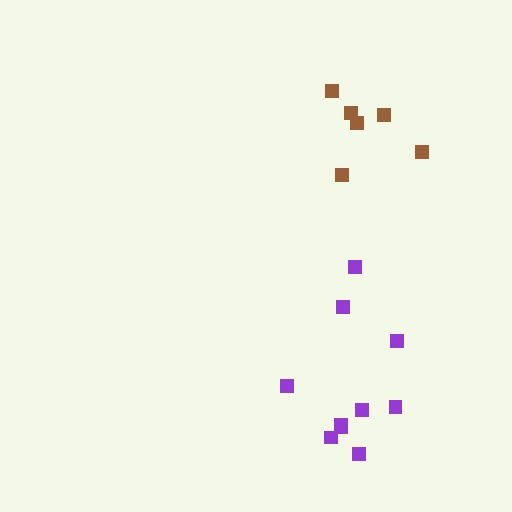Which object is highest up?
The brown cluster is topmost.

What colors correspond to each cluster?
The clusters are colored: purple, brown.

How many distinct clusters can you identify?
There are 2 distinct clusters.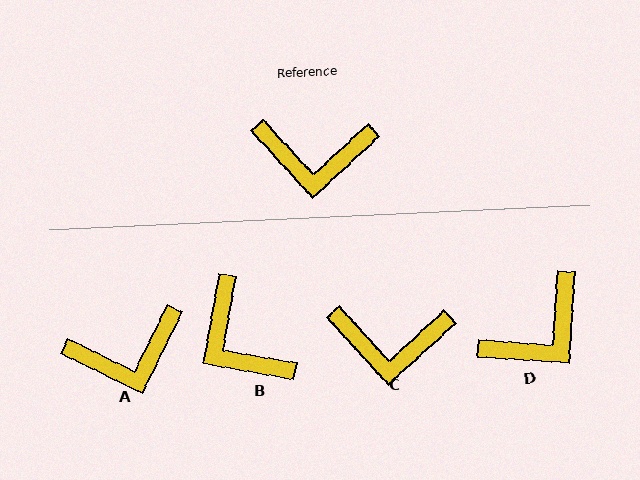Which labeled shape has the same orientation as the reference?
C.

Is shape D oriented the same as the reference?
No, it is off by about 44 degrees.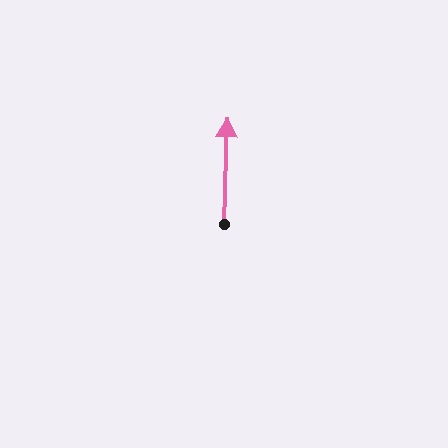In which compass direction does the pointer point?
North.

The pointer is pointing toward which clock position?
Roughly 12 o'clock.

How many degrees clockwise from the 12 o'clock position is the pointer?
Approximately 2 degrees.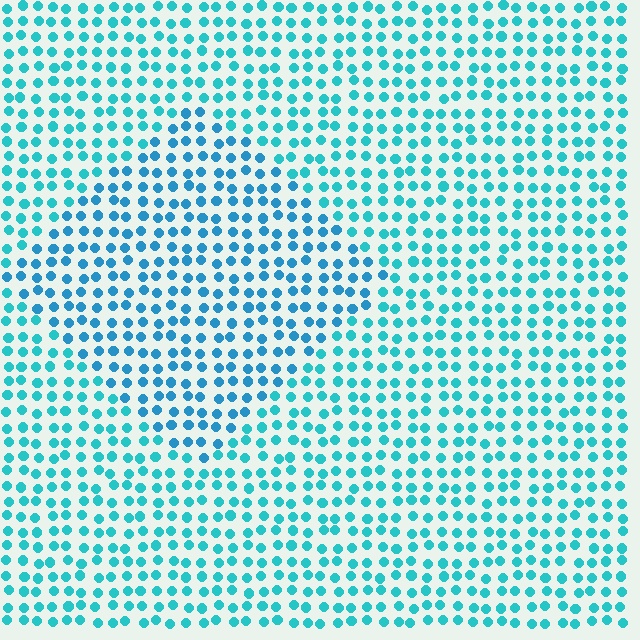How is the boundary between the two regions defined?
The boundary is defined purely by a slight shift in hue (about 19 degrees). Spacing, size, and orientation are identical on both sides.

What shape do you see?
I see a diamond.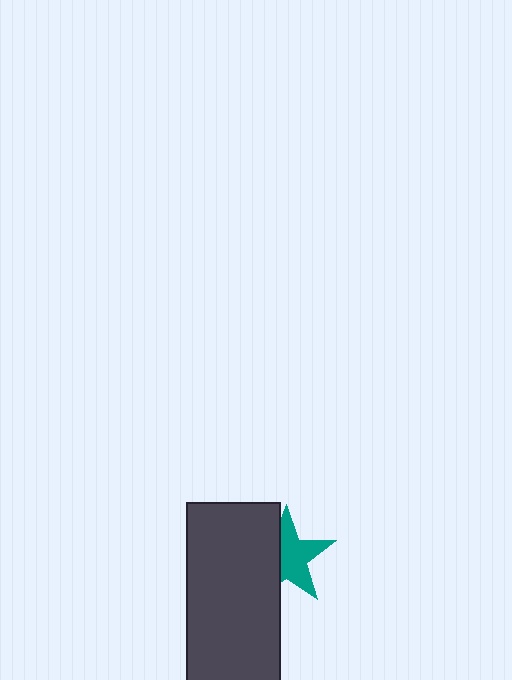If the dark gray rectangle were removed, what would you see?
You would see the complete teal star.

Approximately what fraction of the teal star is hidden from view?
Roughly 40% of the teal star is hidden behind the dark gray rectangle.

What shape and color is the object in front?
The object in front is a dark gray rectangle.